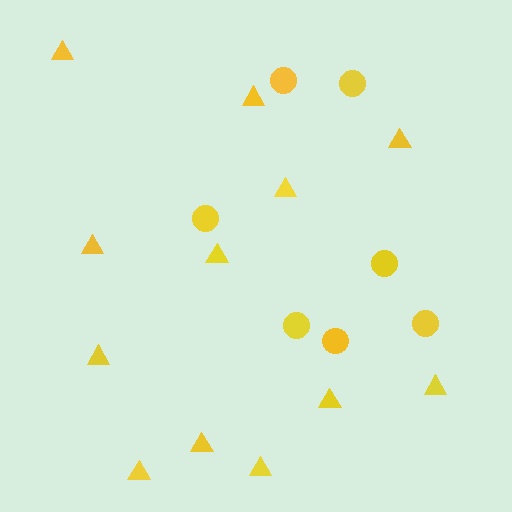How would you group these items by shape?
There are 2 groups: one group of circles (7) and one group of triangles (12).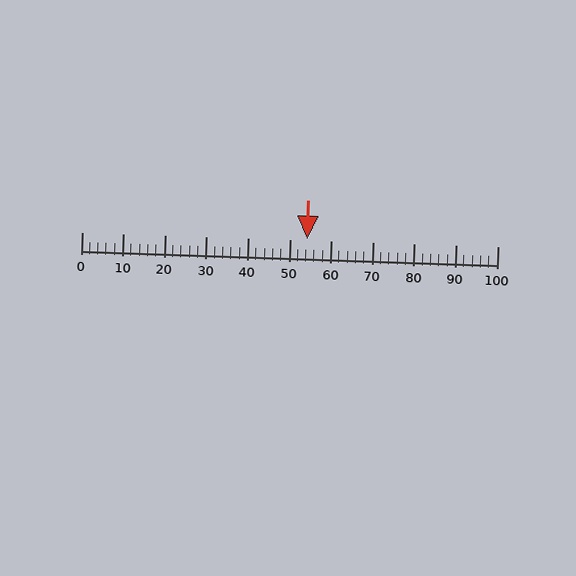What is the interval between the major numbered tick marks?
The major tick marks are spaced 10 units apart.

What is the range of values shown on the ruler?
The ruler shows values from 0 to 100.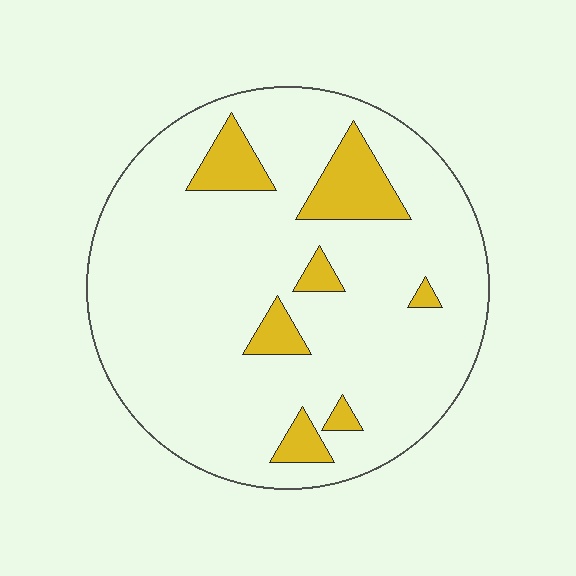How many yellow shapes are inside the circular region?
7.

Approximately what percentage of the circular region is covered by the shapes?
Approximately 15%.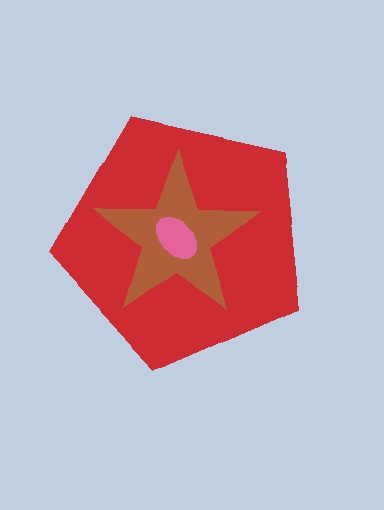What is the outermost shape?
The red pentagon.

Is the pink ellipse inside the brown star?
Yes.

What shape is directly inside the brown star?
The pink ellipse.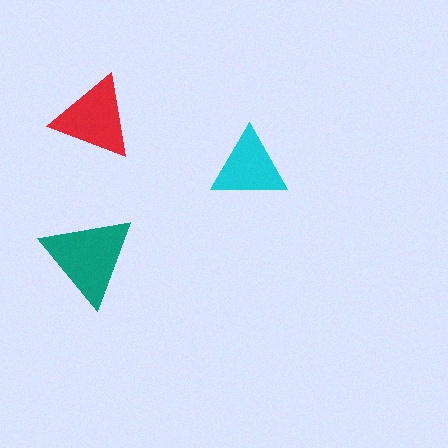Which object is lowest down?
The teal triangle is bottommost.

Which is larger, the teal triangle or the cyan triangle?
The teal one.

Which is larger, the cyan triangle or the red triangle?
The red one.